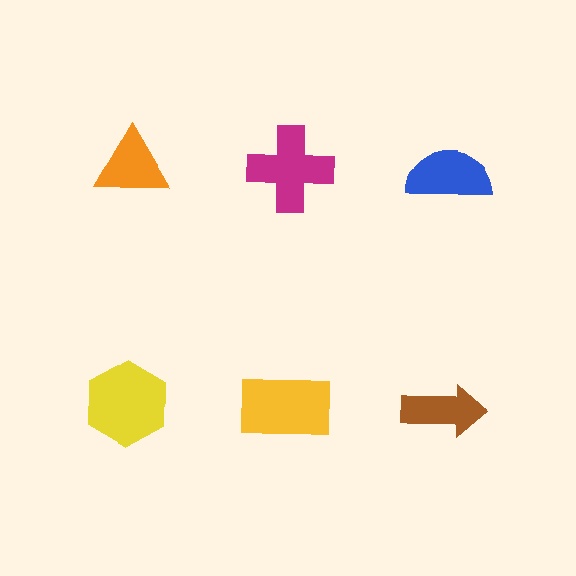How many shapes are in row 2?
3 shapes.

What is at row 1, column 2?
A magenta cross.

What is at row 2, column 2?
A yellow rectangle.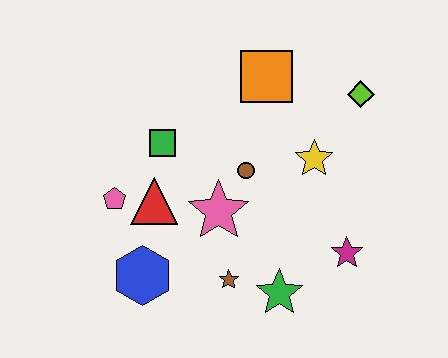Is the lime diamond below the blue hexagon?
No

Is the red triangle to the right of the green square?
No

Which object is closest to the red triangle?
The pink pentagon is closest to the red triangle.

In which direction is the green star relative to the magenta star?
The green star is to the left of the magenta star.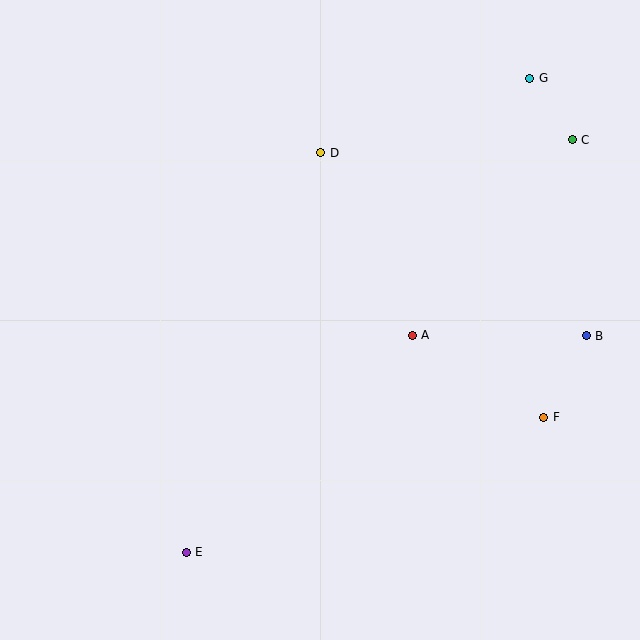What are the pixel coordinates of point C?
Point C is at (572, 140).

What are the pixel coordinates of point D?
Point D is at (321, 153).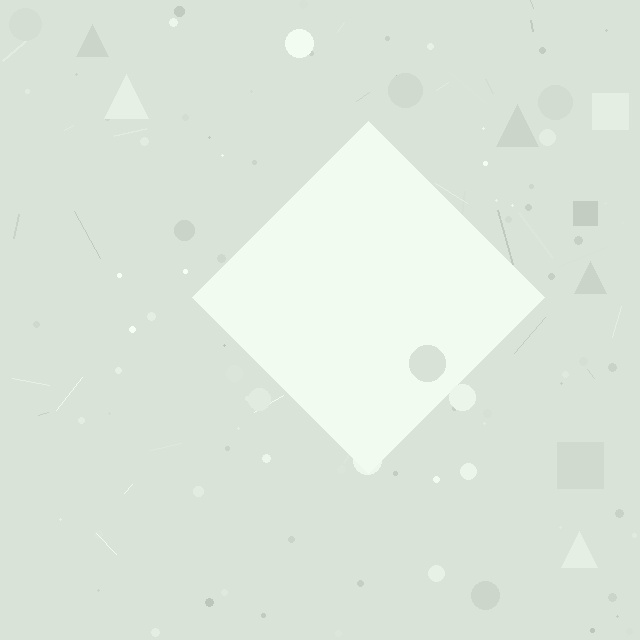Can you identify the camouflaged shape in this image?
The camouflaged shape is a diamond.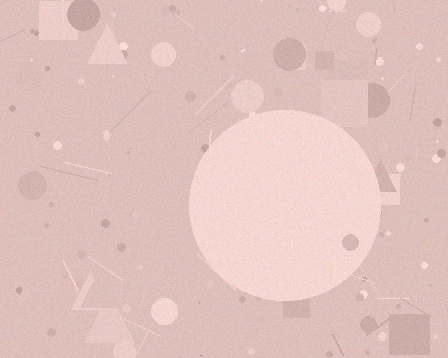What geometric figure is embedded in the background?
A circle is embedded in the background.